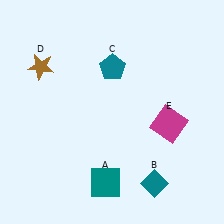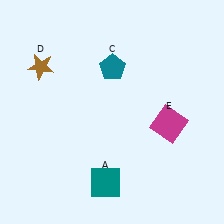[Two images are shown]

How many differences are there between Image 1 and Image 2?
There is 1 difference between the two images.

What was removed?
The teal diamond (B) was removed in Image 2.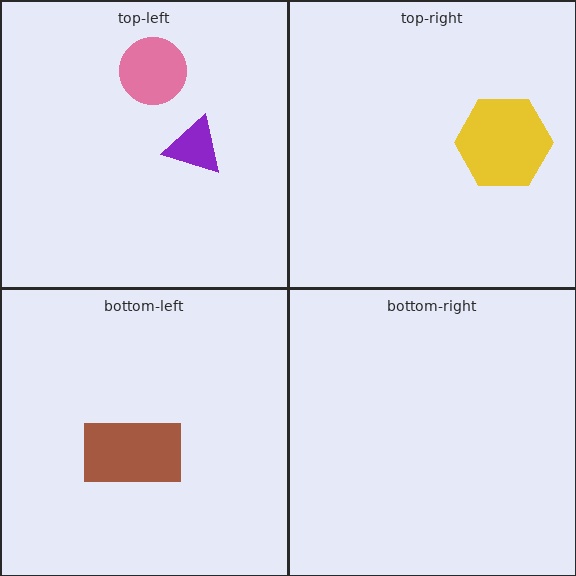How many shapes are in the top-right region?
1.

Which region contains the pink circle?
The top-left region.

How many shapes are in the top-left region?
2.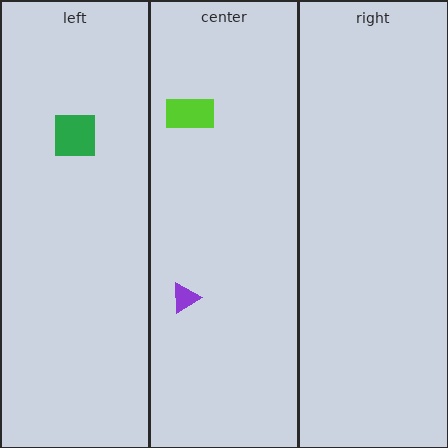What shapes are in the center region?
The purple triangle, the lime rectangle.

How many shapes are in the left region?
1.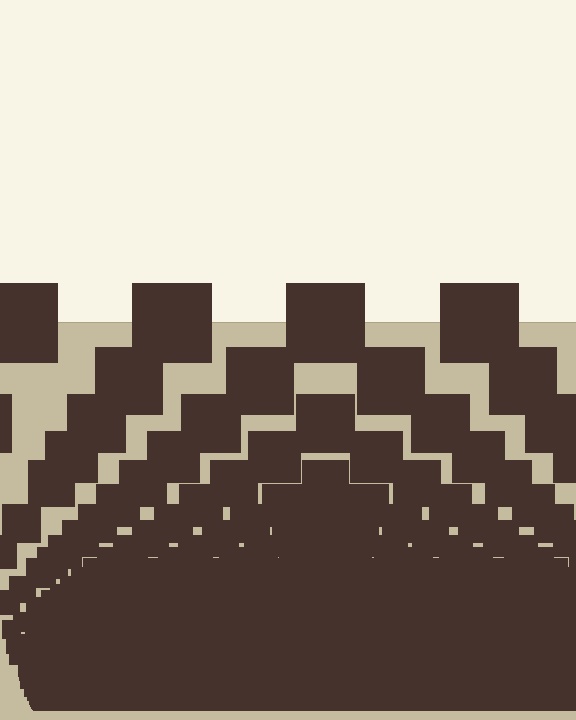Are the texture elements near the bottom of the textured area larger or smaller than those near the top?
Smaller. The gradient is inverted — elements near the bottom are smaller and denser.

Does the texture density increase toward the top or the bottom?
Density increases toward the bottom.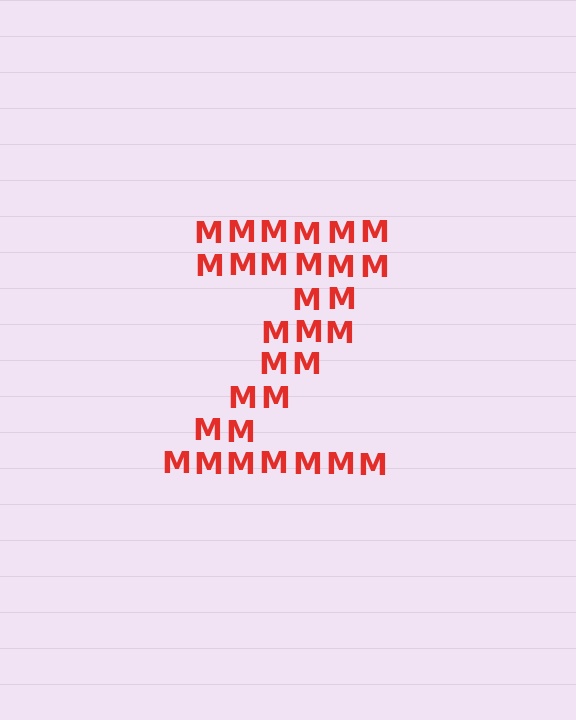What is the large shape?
The large shape is the letter Z.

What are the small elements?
The small elements are letter M's.